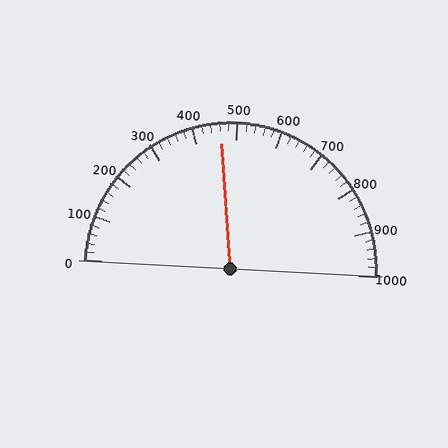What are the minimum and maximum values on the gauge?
The gauge ranges from 0 to 1000.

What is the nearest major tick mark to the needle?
The nearest major tick mark is 500.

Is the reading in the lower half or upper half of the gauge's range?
The reading is in the lower half of the range (0 to 1000).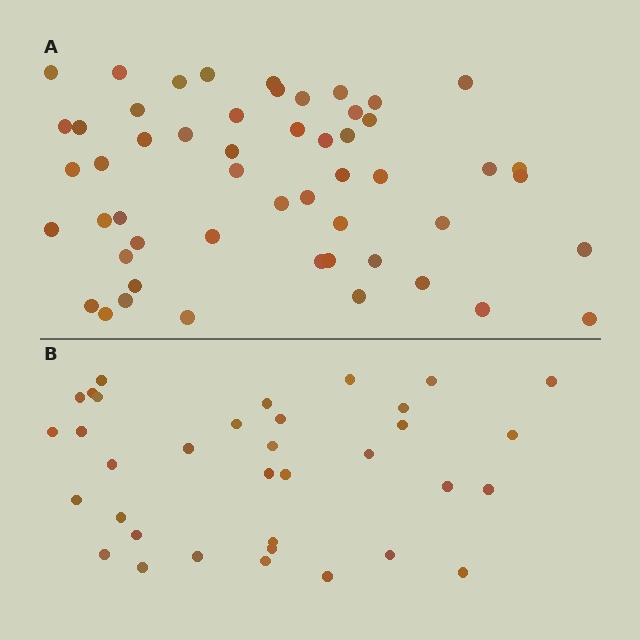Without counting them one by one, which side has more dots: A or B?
Region A (the top region) has more dots.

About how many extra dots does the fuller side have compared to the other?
Region A has approximately 20 more dots than region B.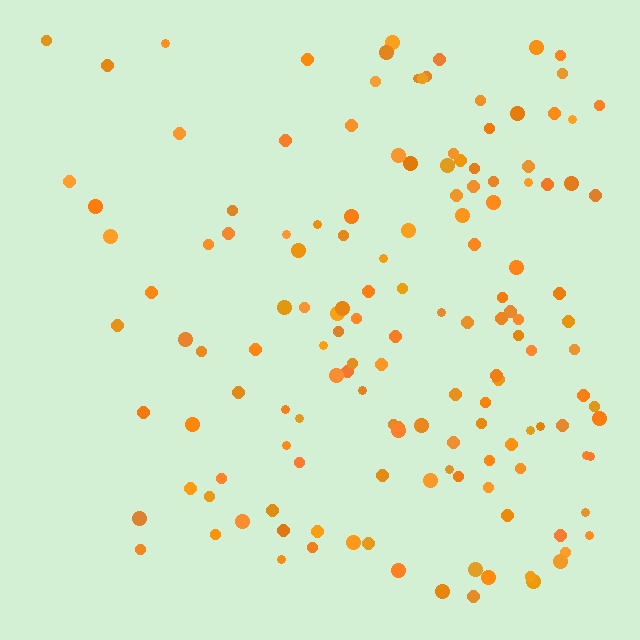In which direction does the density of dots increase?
From left to right, with the right side densest.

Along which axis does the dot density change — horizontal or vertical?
Horizontal.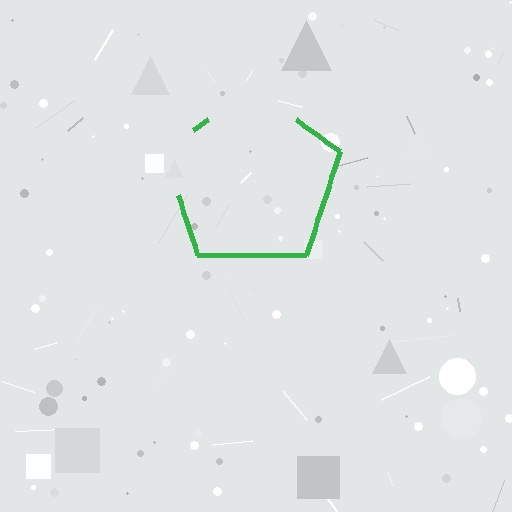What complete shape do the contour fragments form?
The contour fragments form a pentagon.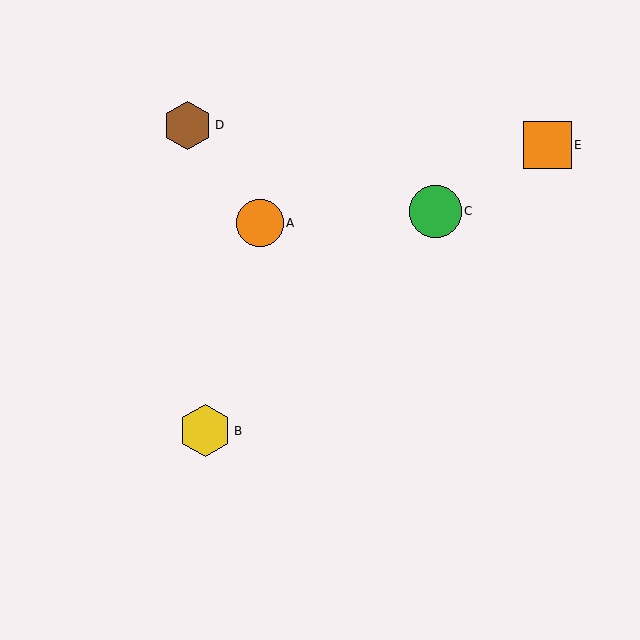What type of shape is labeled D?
Shape D is a brown hexagon.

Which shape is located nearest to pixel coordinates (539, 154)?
The orange square (labeled E) at (547, 145) is nearest to that location.